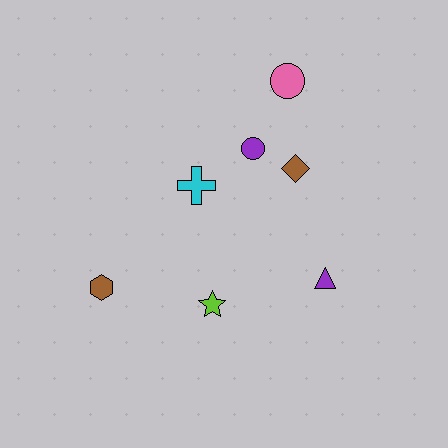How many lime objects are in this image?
There is 1 lime object.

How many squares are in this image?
There are no squares.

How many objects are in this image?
There are 7 objects.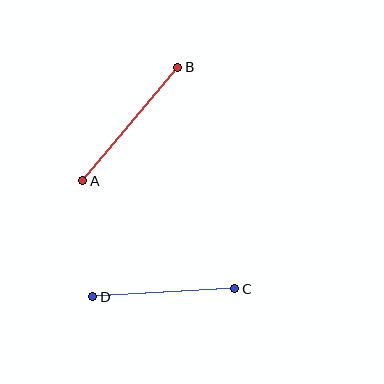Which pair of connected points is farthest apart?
Points A and B are farthest apart.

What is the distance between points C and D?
The distance is approximately 142 pixels.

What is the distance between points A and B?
The distance is approximately 148 pixels.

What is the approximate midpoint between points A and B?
The midpoint is at approximately (130, 124) pixels.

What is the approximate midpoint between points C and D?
The midpoint is at approximately (164, 293) pixels.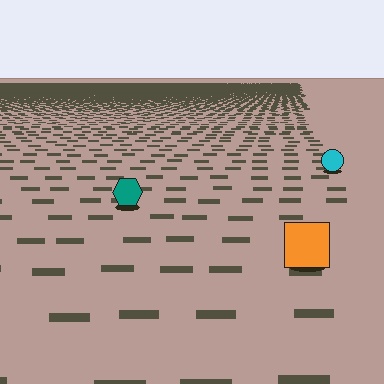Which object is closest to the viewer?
The orange square is closest. The texture marks near it are larger and more spread out.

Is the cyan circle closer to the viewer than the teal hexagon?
No. The teal hexagon is closer — you can tell from the texture gradient: the ground texture is coarser near it.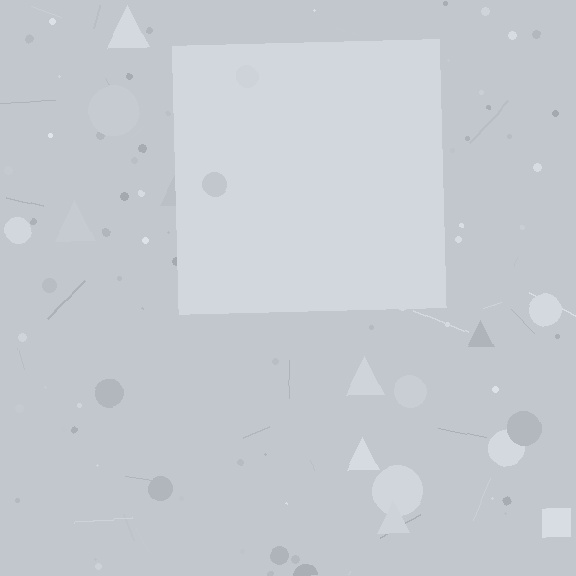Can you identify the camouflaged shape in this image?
The camouflaged shape is a square.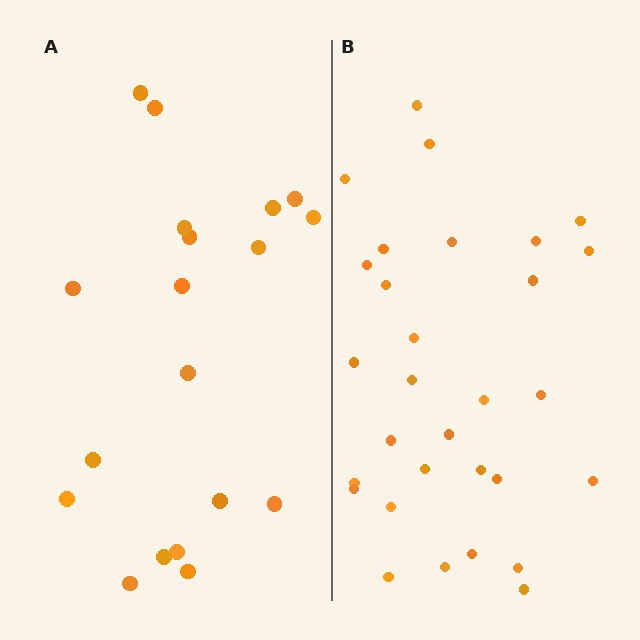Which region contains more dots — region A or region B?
Region B (the right region) has more dots.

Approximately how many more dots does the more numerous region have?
Region B has roughly 12 or so more dots than region A.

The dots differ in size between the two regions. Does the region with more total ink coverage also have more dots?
No. Region A has more total ink coverage because its dots are larger, but region B actually contains more individual dots. Total area can be misleading — the number of items is what matters here.